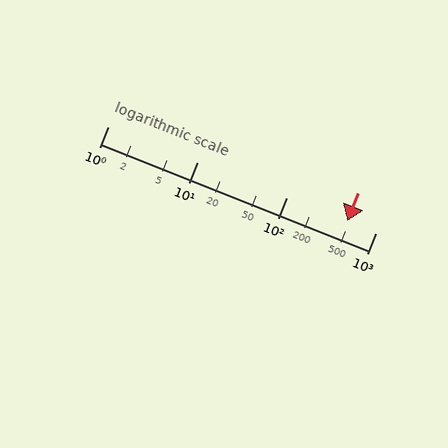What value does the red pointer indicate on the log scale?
The pointer indicates approximately 480.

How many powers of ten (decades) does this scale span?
The scale spans 3 decades, from 1 to 1000.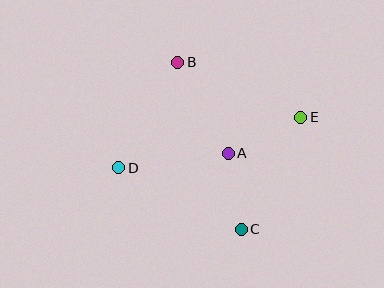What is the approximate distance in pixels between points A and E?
The distance between A and E is approximately 81 pixels.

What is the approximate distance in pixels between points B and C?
The distance between B and C is approximately 178 pixels.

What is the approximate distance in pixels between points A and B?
The distance between A and B is approximately 104 pixels.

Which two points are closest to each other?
Points A and C are closest to each other.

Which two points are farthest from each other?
Points D and E are farthest from each other.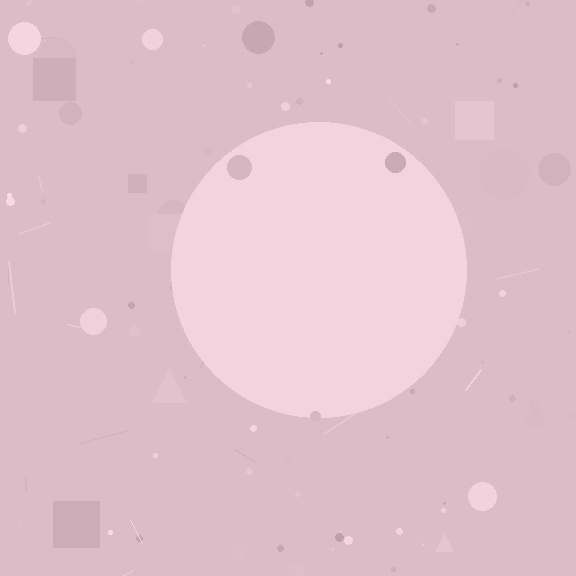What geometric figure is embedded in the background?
A circle is embedded in the background.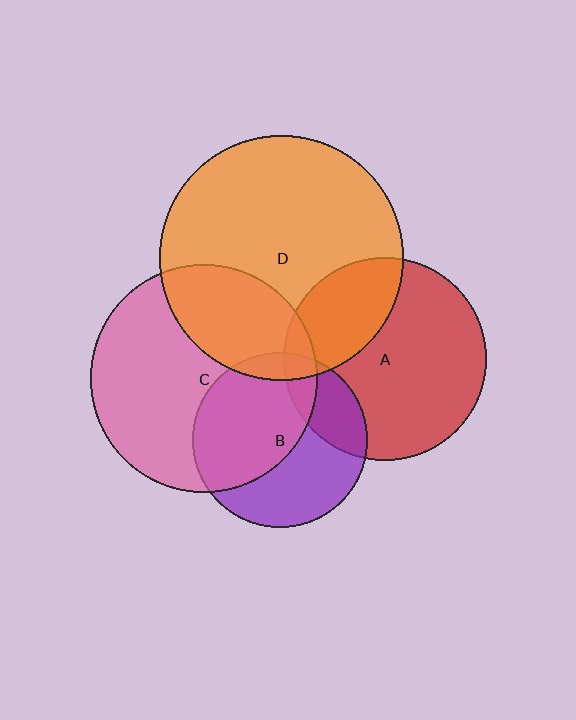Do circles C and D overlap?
Yes.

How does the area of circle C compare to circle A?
Approximately 1.3 times.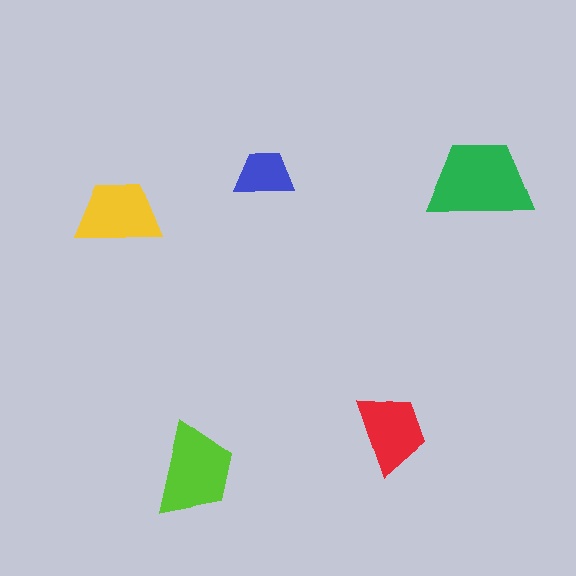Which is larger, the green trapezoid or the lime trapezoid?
The green one.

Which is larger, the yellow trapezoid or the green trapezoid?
The green one.